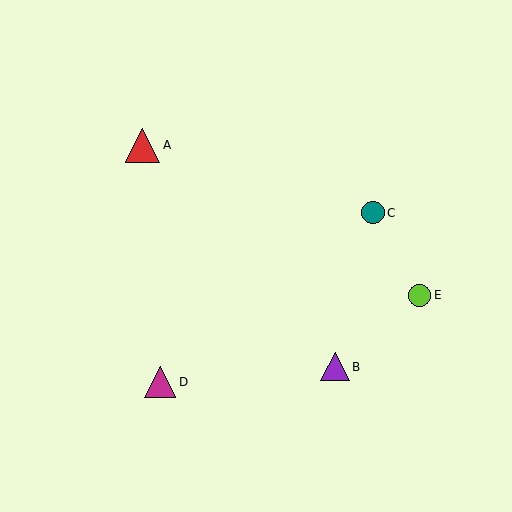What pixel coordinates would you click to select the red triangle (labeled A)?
Click at (143, 145) to select the red triangle A.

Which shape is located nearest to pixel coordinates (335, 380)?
The purple triangle (labeled B) at (335, 367) is nearest to that location.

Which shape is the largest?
The red triangle (labeled A) is the largest.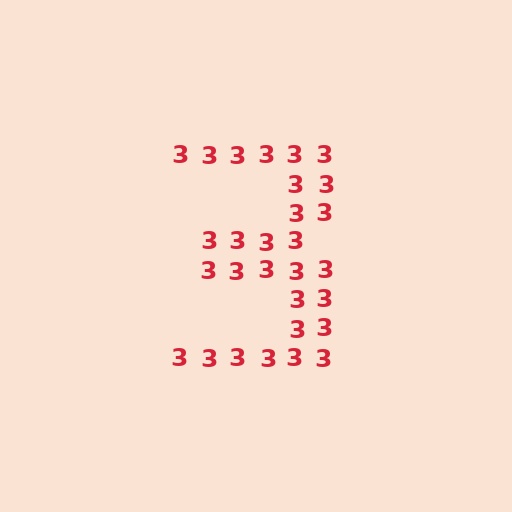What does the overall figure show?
The overall figure shows the digit 3.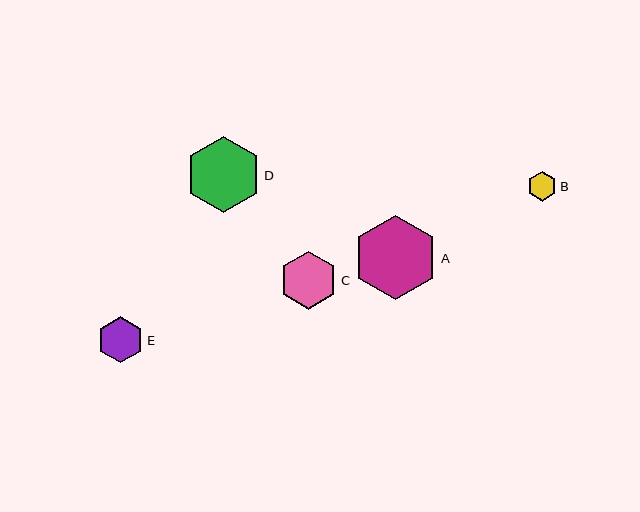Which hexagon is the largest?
Hexagon A is the largest with a size of approximately 85 pixels.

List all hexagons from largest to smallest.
From largest to smallest: A, D, C, E, B.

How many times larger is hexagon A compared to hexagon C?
Hexagon A is approximately 1.5 times the size of hexagon C.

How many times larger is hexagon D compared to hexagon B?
Hexagon D is approximately 2.6 times the size of hexagon B.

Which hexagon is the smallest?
Hexagon B is the smallest with a size of approximately 29 pixels.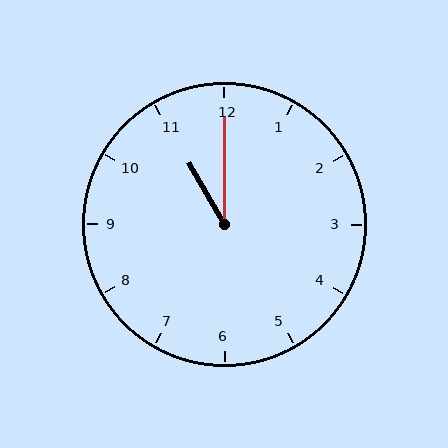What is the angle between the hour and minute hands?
Approximately 30 degrees.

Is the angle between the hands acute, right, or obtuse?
It is acute.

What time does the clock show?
11:00.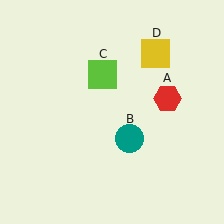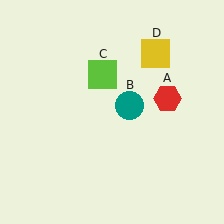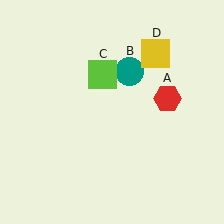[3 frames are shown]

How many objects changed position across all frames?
1 object changed position: teal circle (object B).